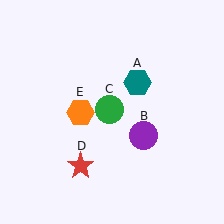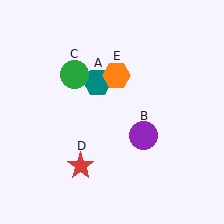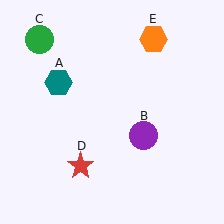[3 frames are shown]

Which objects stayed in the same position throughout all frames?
Purple circle (object B) and red star (object D) remained stationary.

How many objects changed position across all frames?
3 objects changed position: teal hexagon (object A), green circle (object C), orange hexagon (object E).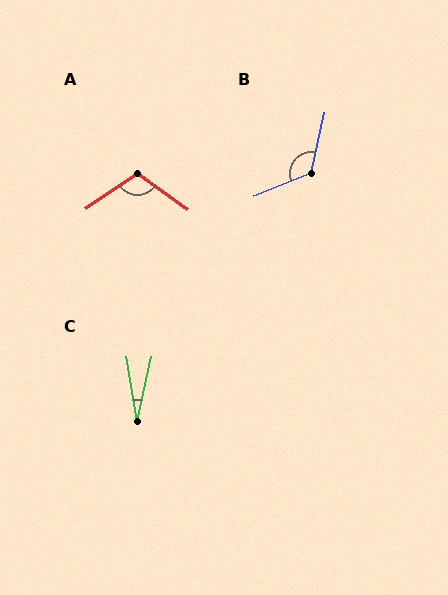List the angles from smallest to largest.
C (23°), A (111°), B (124°).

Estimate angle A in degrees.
Approximately 111 degrees.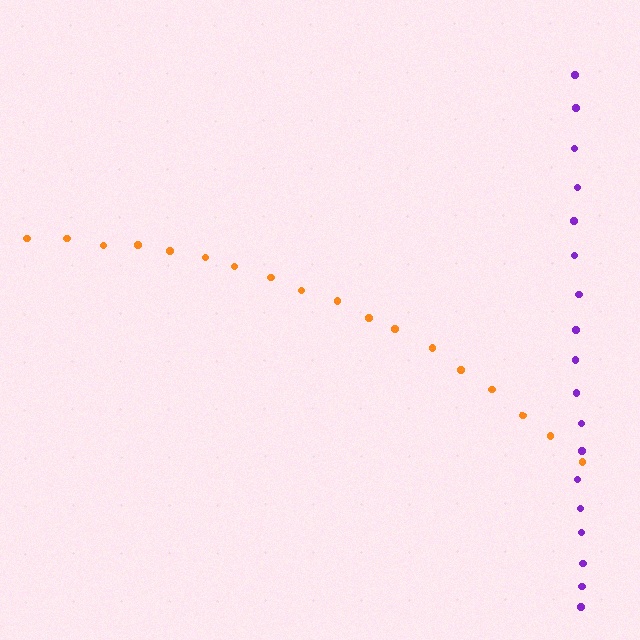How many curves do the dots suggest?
There are 2 distinct paths.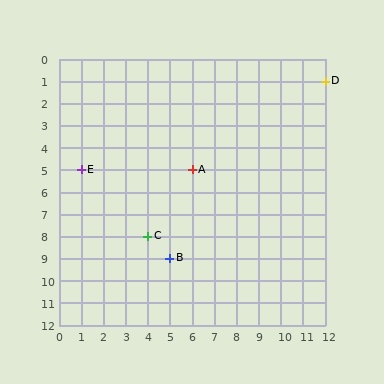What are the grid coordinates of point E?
Point E is at grid coordinates (1, 5).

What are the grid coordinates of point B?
Point B is at grid coordinates (5, 9).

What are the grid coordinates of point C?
Point C is at grid coordinates (4, 8).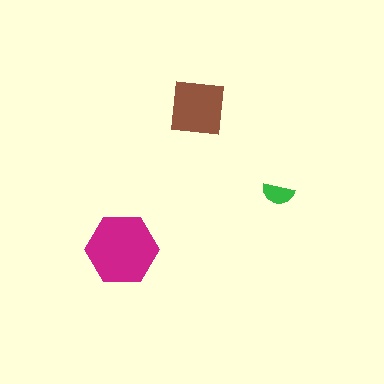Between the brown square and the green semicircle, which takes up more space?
The brown square.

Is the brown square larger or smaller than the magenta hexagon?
Smaller.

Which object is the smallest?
The green semicircle.